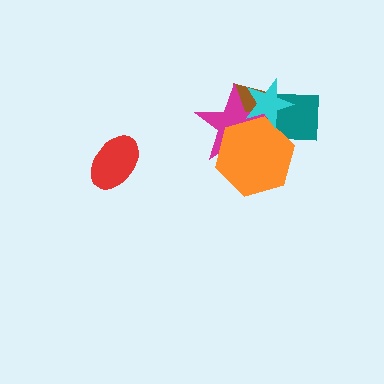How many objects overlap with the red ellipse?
0 objects overlap with the red ellipse.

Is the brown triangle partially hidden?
Yes, it is partially covered by another shape.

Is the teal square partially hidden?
Yes, it is partially covered by another shape.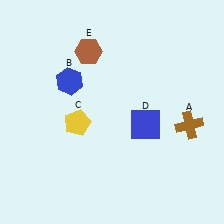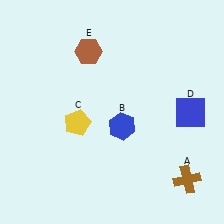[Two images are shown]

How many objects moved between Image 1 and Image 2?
3 objects moved between the two images.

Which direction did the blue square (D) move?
The blue square (D) moved right.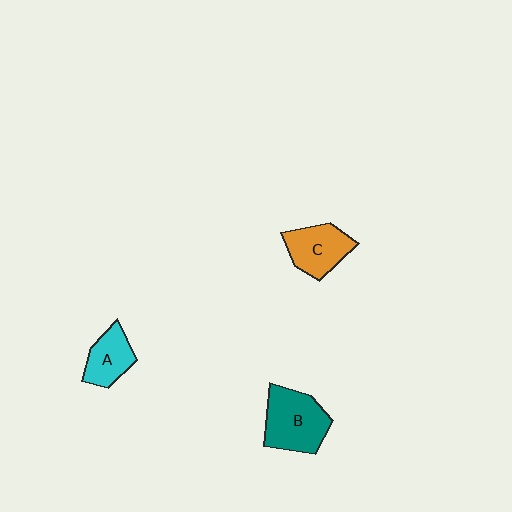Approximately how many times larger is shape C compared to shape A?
Approximately 1.2 times.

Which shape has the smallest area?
Shape A (cyan).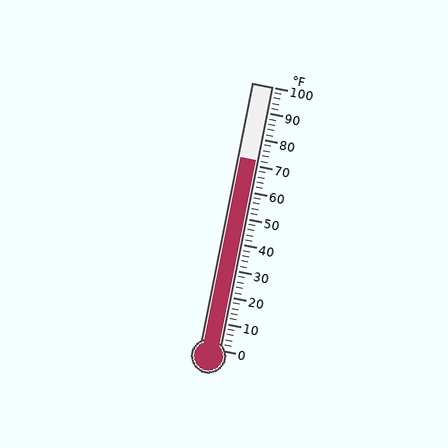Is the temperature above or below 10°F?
The temperature is above 10°F.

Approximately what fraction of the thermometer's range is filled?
The thermometer is filled to approximately 70% of its range.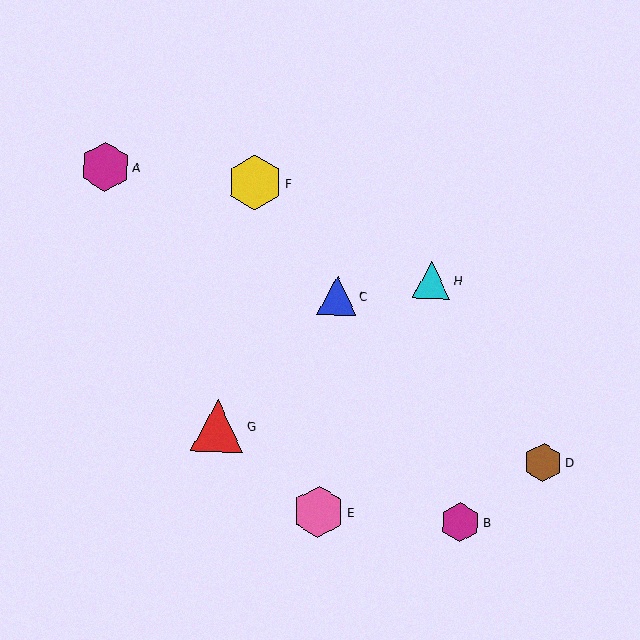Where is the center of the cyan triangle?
The center of the cyan triangle is at (431, 280).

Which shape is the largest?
The yellow hexagon (labeled F) is the largest.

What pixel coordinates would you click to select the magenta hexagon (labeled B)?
Click at (460, 522) to select the magenta hexagon B.